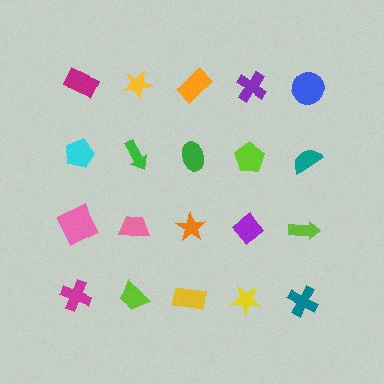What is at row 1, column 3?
An orange rectangle.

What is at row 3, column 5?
A lime arrow.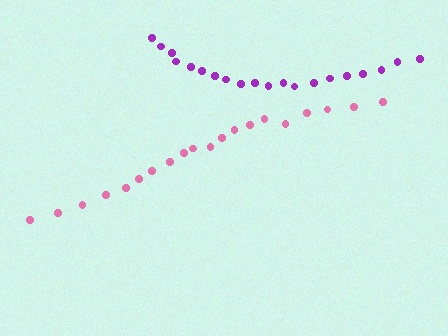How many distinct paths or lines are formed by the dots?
There are 2 distinct paths.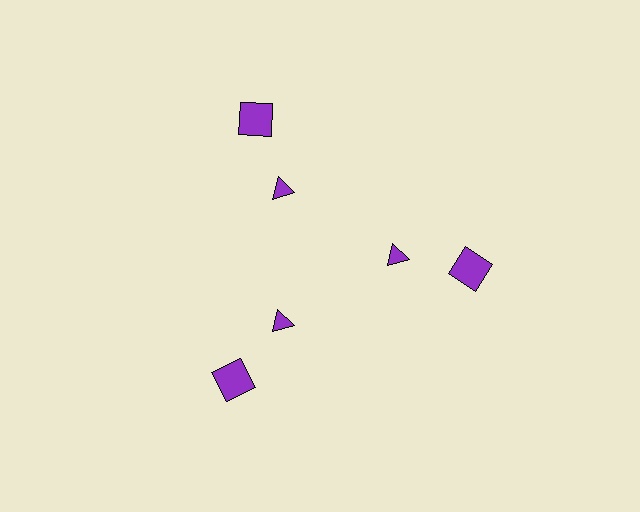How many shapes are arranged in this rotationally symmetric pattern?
There are 6 shapes, arranged in 3 groups of 2.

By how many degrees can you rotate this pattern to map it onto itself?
The pattern maps onto itself every 120 degrees of rotation.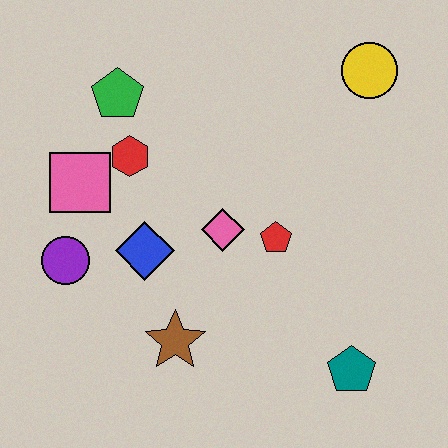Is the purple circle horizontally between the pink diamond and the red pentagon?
No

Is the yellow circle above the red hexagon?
Yes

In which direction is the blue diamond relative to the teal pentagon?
The blue diamond is to the left of the teal pentagon.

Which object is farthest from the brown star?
The yellow circle is farthest from the brown star.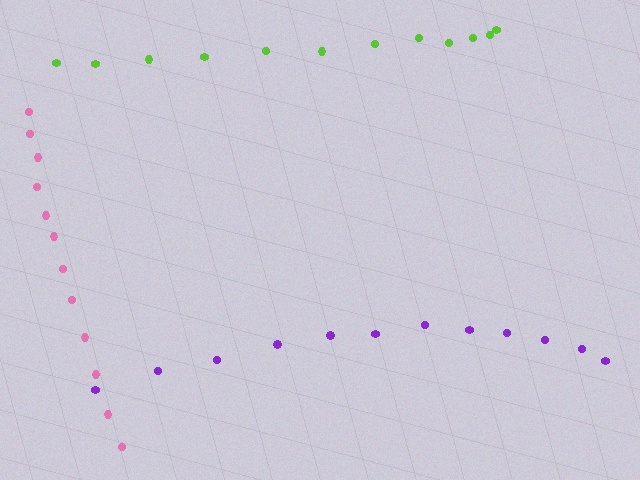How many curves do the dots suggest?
There are 3 distinct paths.